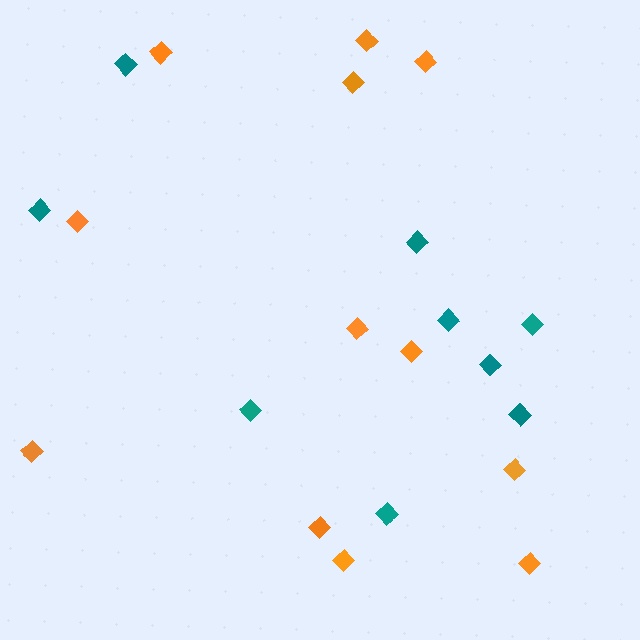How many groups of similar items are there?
There are 2 groups: one group of teal diamonds (9) and one group of orange diamonds (12).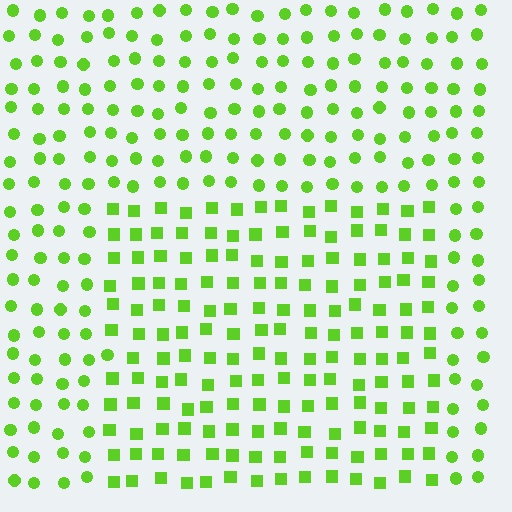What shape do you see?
I see a rectangle.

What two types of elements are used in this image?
The image uses squares inside the rectangle region and circles outside it.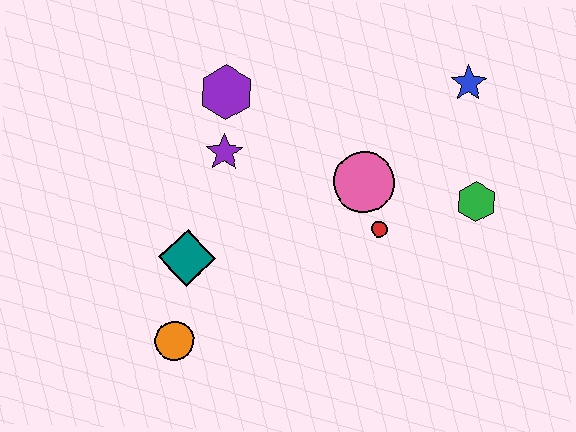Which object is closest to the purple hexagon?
The purple star is closest to the purple hexagon.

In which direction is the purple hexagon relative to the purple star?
The purple hexagon is above the purple star.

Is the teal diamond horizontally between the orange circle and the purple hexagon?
Yes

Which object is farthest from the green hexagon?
The orange circle is farthest from the green hexagon.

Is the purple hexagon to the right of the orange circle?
Yes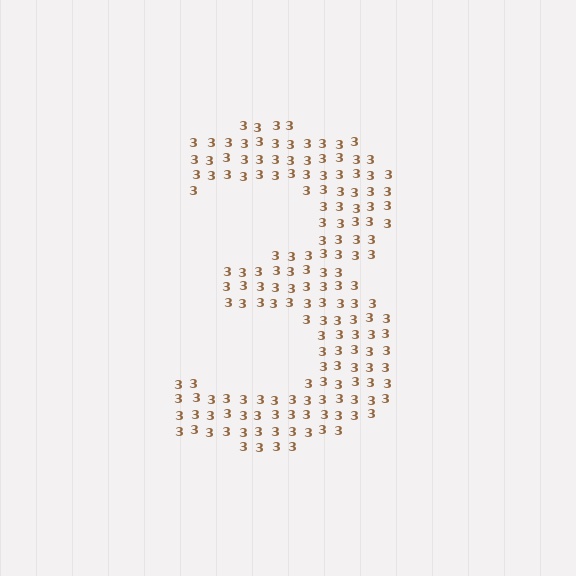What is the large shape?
The large shape is the digit 3.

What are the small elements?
The small elements are digit 3's.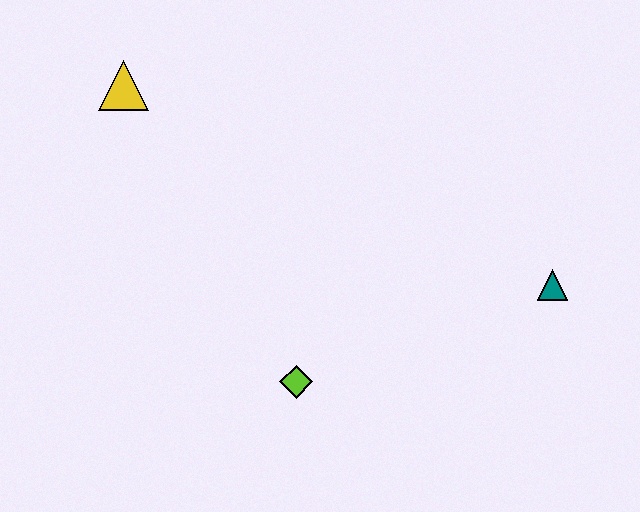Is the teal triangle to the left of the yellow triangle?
No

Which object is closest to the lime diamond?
The teal triangle is closest to the lime diamond.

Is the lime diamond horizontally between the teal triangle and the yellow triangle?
Yes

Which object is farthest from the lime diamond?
The yellow triangle is farthest from the lime diamond.